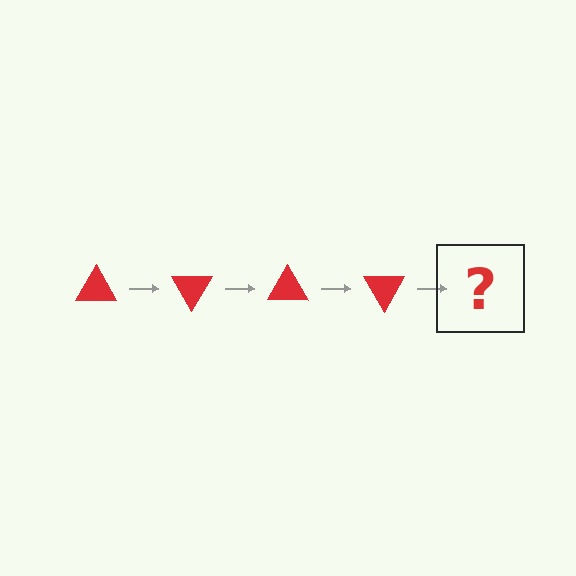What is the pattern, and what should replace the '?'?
The pattern is that the triangle rotates 60 degrees each step. The '?' should be a red triangle rotated 240 degrees.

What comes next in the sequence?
The next element should be a red triangle rotated 240 degrees.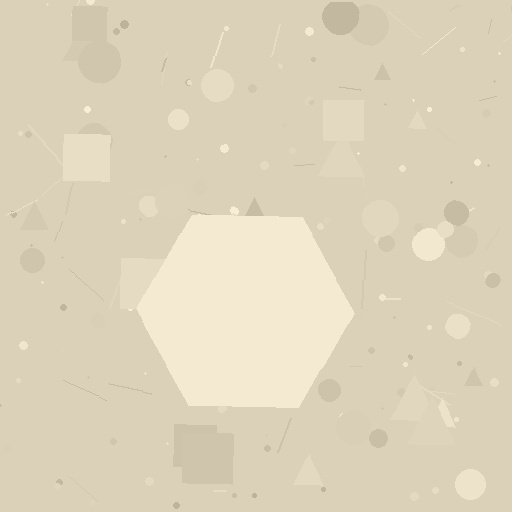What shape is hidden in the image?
A hexagon is hidden in the image.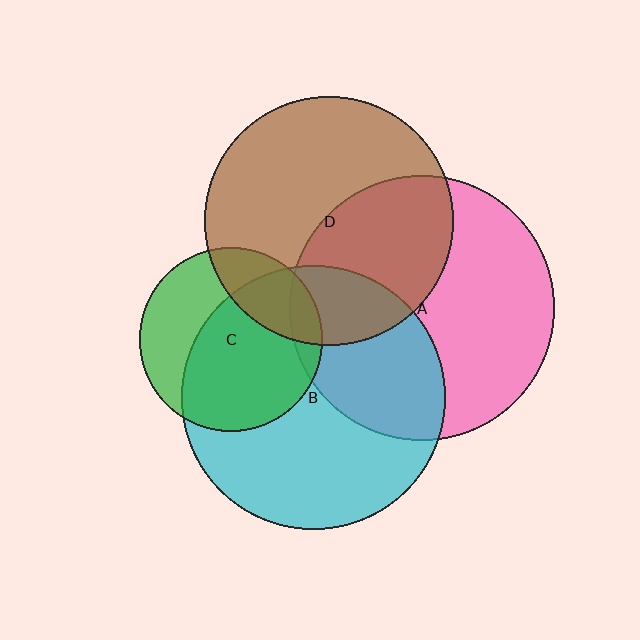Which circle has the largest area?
Circle A (pink).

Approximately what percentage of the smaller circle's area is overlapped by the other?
Approximately 10%.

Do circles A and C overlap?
Yes.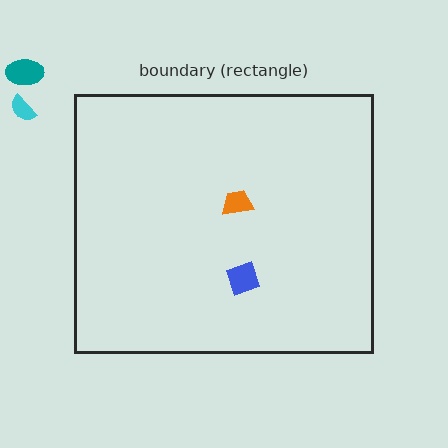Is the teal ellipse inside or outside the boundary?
Outside.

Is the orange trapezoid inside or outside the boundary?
Inside.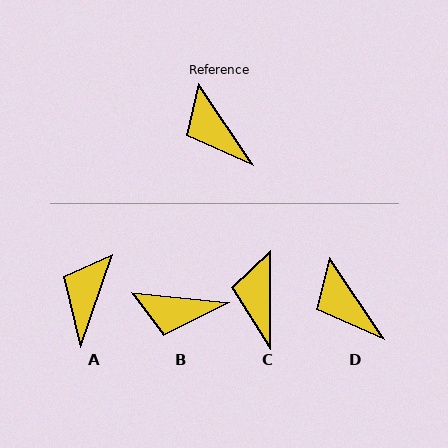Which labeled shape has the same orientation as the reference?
D.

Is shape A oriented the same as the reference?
No, it is off by about 52 degrees.